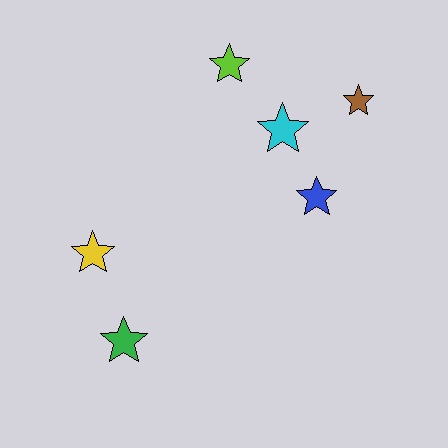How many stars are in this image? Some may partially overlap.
There are 6 stars.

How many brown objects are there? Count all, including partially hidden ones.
There is 1 brown object.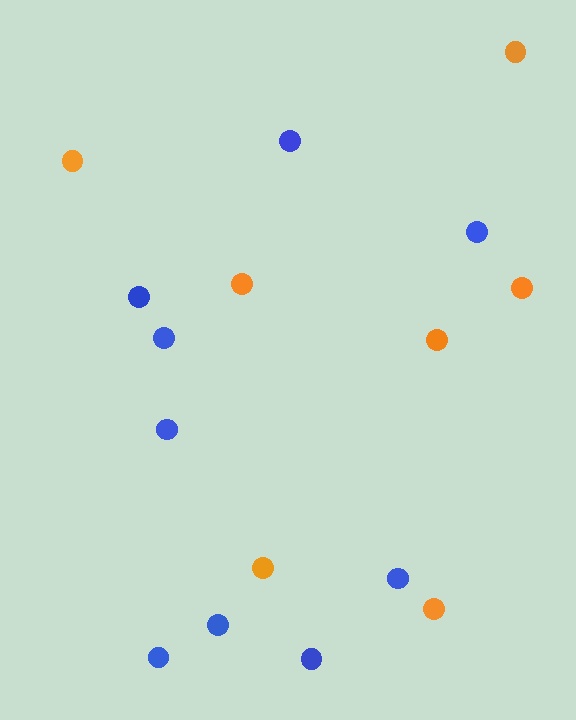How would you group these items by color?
There are 2 groups: one group of blue circles (9) and one group of orange circles (7).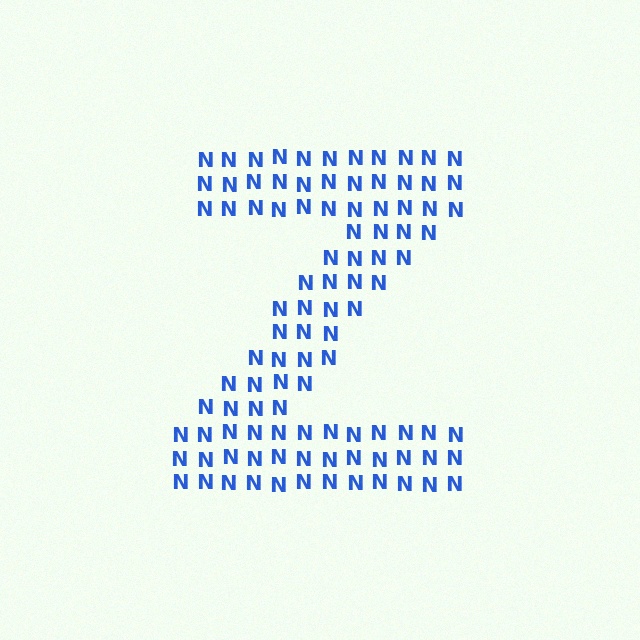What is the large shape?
The large shape is the letter Z.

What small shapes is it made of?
It is made of small letter N's.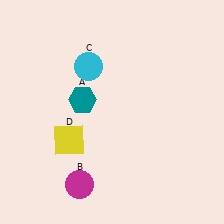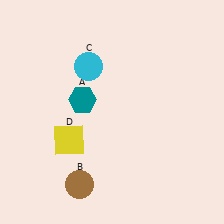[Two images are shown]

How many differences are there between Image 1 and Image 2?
There is 1 difference between the two images.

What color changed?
The circle (B) changed from magenta in Image 1 to brown in Image 2.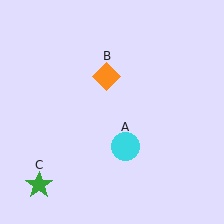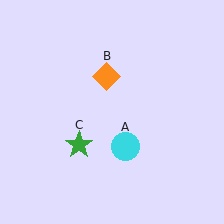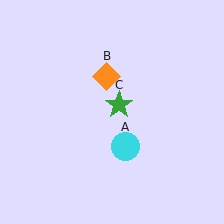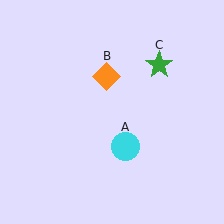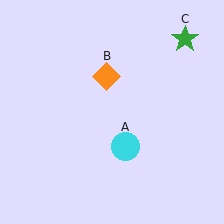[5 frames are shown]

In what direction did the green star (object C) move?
The green star (object C) moved up and to the right.